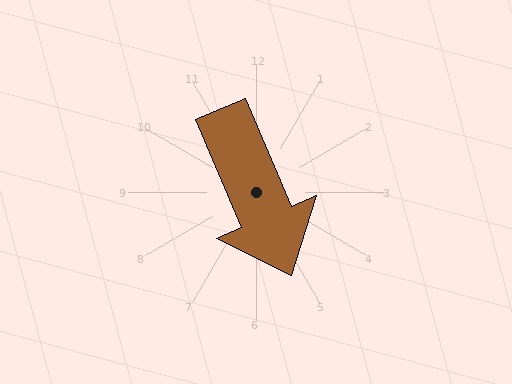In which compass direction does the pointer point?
Southeast.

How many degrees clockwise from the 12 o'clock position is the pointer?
Approximately 157 degrees.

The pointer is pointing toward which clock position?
Roughly 5 o'clock.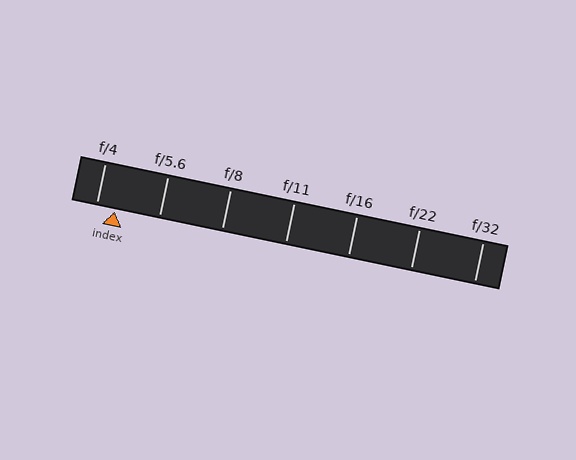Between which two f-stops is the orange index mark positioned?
The index mark is between f/4 and f/5.6.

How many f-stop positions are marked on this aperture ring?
There are 7 f-stop positions marked.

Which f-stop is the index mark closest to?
The index mark is closest to f/4.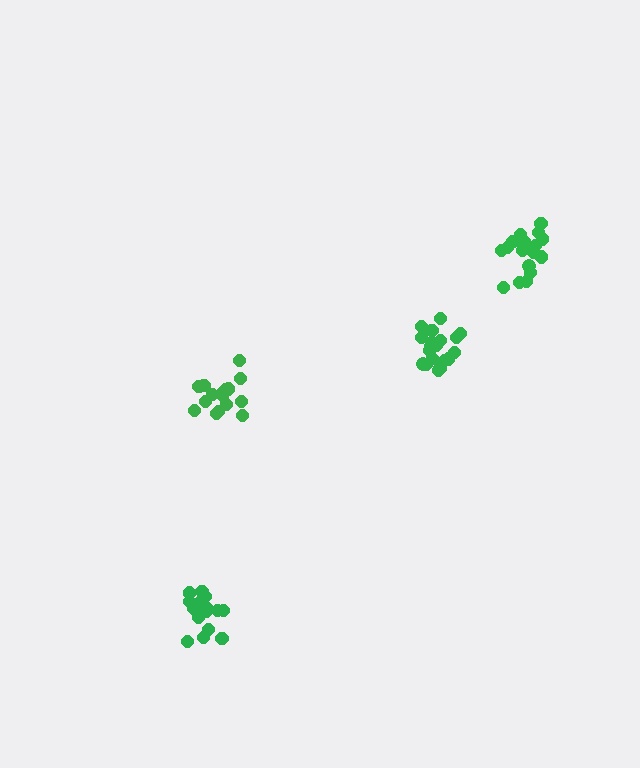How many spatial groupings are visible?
There are 4 spatial groupings.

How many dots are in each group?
Group 1: 16 dots, Group 2: 16 dots, Group 3: 19 dots, Group 4: 19 dots (70 total).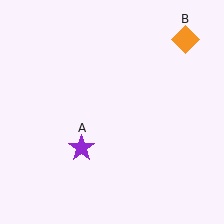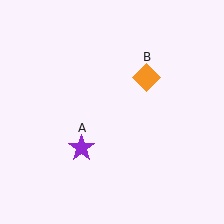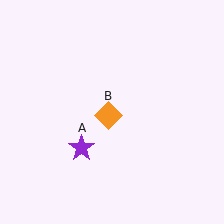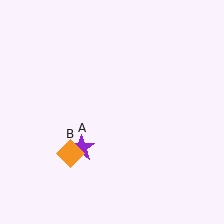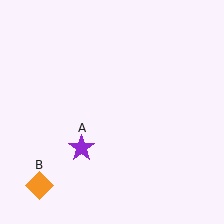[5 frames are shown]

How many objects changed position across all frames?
1 object changed position: orange diamond (object B).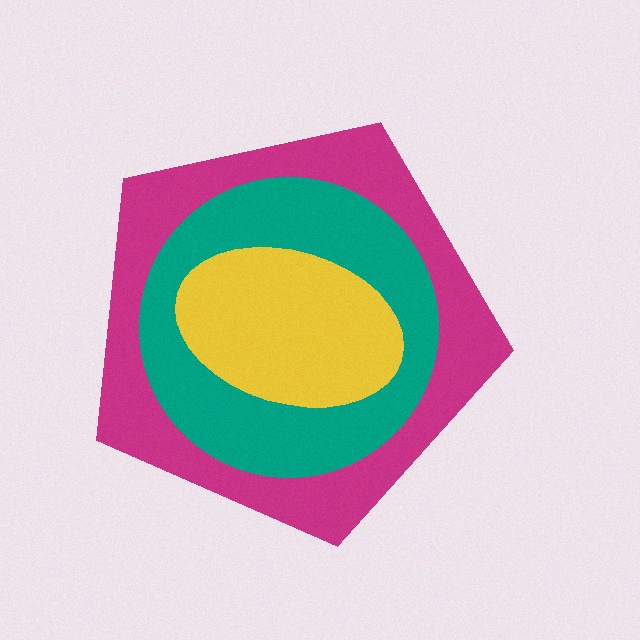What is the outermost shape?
The magenta pentagon.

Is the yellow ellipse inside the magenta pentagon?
Yes.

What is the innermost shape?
The yellow ellipse.